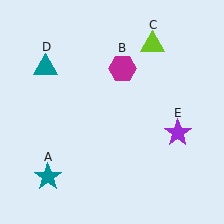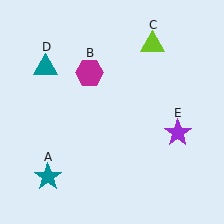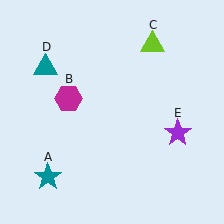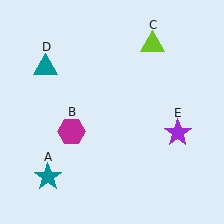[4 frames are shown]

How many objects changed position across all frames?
1 object changed position: magenta hexagon (object B).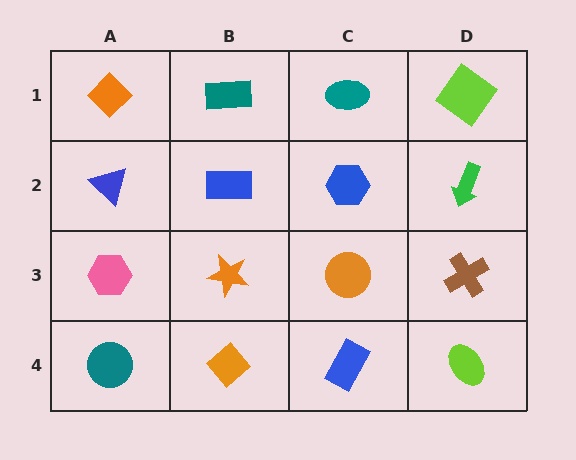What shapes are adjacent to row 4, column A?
A pink hexagon (row 3, column A), an orange diamond (row 4, column B).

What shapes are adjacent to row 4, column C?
An orange circle (row 3, column C), an orange diamond (row 4, column B), a lime ellipse (row 4, column D).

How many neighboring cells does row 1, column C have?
3.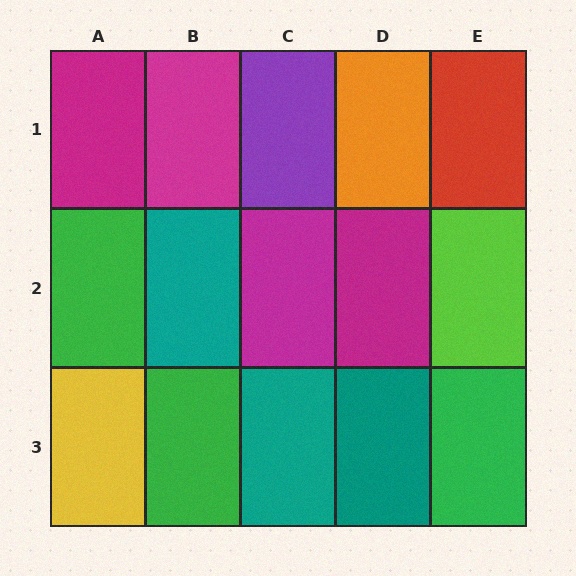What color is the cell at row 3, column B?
Green.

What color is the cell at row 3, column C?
Teal.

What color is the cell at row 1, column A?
Magenta.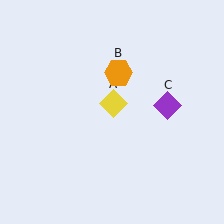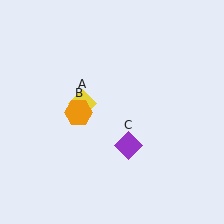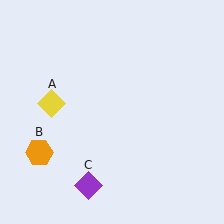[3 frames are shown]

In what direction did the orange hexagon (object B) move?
The orange hexagon (object B) moved down and to the left.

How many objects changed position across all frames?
3 objects changed position: yellow diamond (object A), orange hexagon (object B), purple diamond (object C).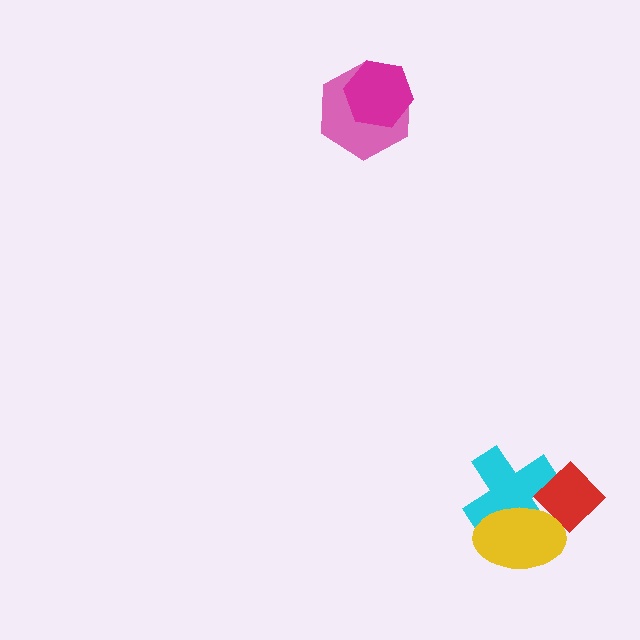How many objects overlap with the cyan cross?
2 objects overlap with the cyan cross.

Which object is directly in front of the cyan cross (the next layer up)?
The red diamond is directly in front of the cyan cross.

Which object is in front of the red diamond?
The yellow ellipse is in front of the red diamond.